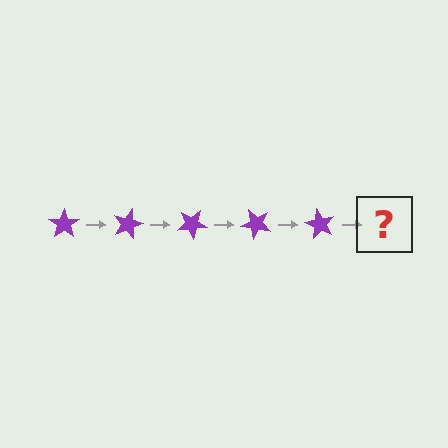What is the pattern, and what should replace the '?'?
The pattern is that the star rotates 15 degrees each step. The '?' should be a purple star rotated 75 degrees.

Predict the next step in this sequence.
The next step is a purple star rotated 75 degrees.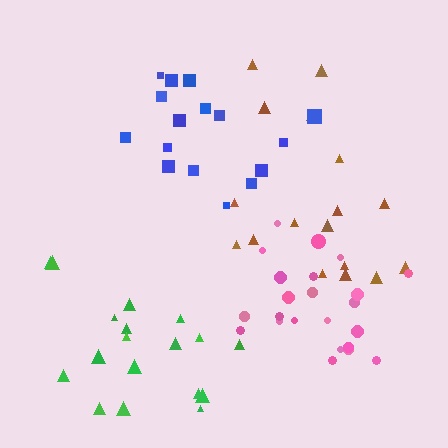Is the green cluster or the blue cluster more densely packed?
Blue.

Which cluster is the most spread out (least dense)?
Brown.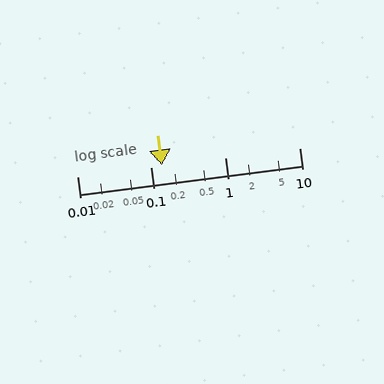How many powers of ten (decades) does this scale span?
The scale spans 3 decades, from 0.01 to 10.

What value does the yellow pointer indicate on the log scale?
The pointer indicates approximately 0.14.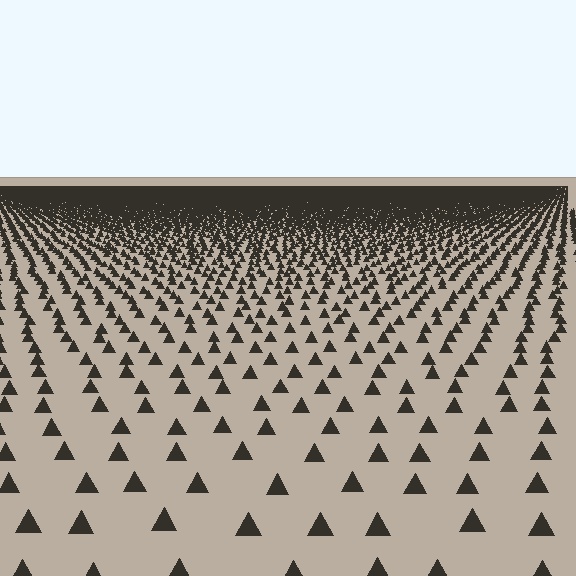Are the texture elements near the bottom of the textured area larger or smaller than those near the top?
Larger. Near the bottom, elements are closer to the viewer and appear at a bigger on-screen size.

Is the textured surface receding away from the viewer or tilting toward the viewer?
The surface is receding away from the viewer. Texture elements get smaller and denser toward the top.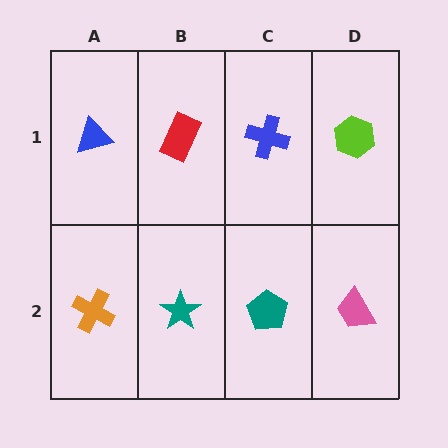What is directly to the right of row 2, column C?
A pink trapezoid.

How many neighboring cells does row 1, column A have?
2.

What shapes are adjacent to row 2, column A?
A blue triangle (row 1, column A), a teal star (row 2, column B).